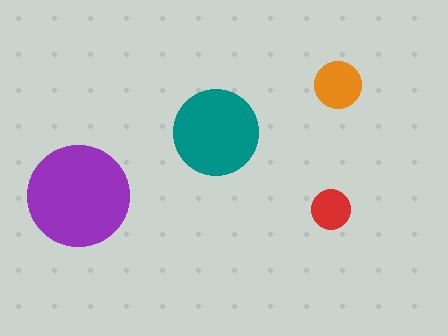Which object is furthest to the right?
The orange circle is rightmost.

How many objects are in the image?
There are 4 objects in the image.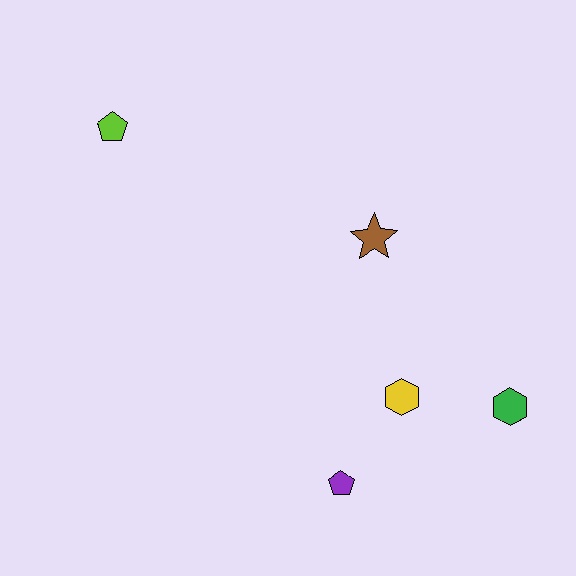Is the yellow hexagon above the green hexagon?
Yes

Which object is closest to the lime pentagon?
The brown star is closest to the lime pentagon.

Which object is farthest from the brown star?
The lime pentagon is farthest from the brown star.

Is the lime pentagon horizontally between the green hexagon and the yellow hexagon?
No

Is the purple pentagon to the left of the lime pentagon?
No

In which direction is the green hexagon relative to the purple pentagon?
The green hexagon is to the right of the purple pentagon.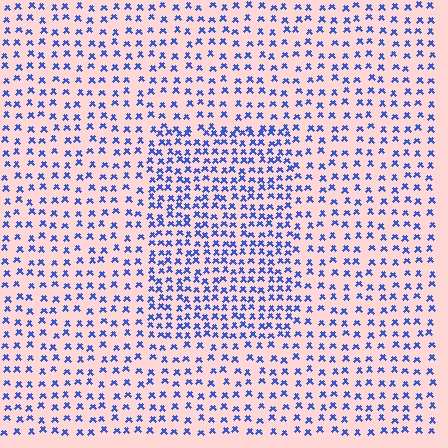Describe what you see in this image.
The image contains small blue elements arranged at two different densities. A rectangle-shaped region is visible where the elements are more densely packed than the surrounding area.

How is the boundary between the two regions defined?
The boundary is defined by a change in element density (approximately 1.8x ratio). All elements are the same color, size, and shape.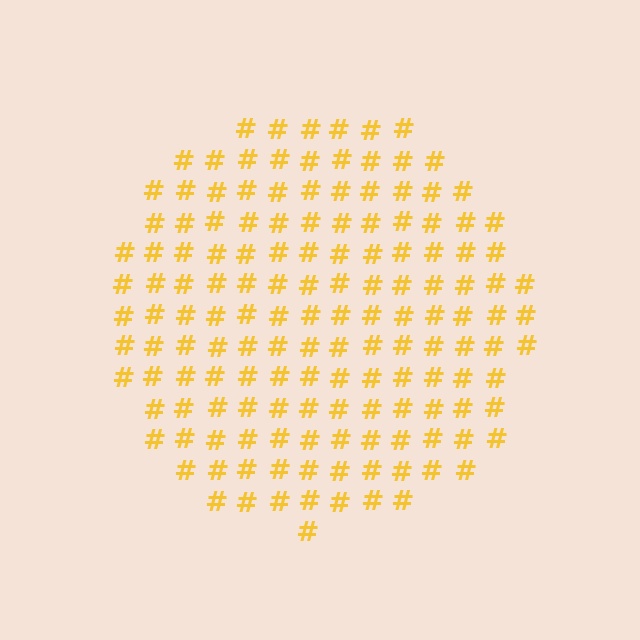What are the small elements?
The small elements are hash symbols.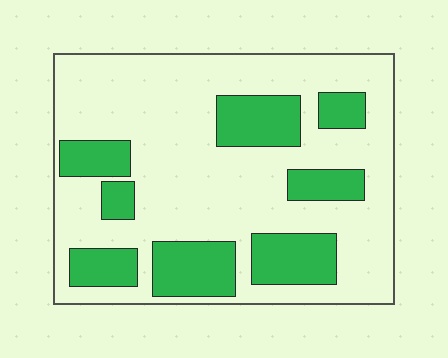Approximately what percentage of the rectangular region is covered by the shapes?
Approximately 30%.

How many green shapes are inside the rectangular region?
8.